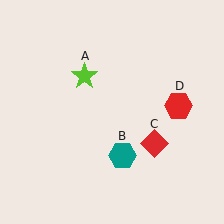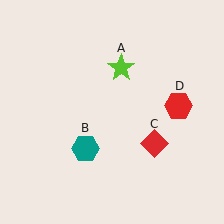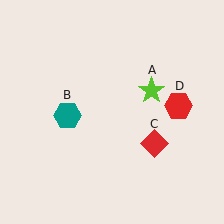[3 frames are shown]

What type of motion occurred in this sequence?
The lime star (object A), teal hexagon (object B) rotated clockwise around the center of the scene.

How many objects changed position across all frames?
2 objects changed position: lime star (object A), teal hexagon (object B).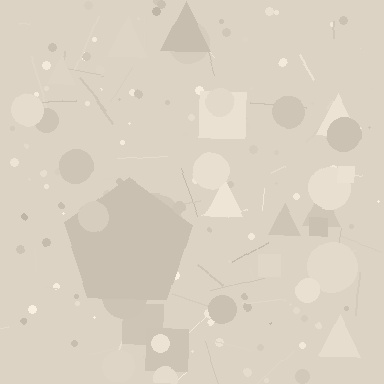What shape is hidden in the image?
A pentagon is hidden in the image.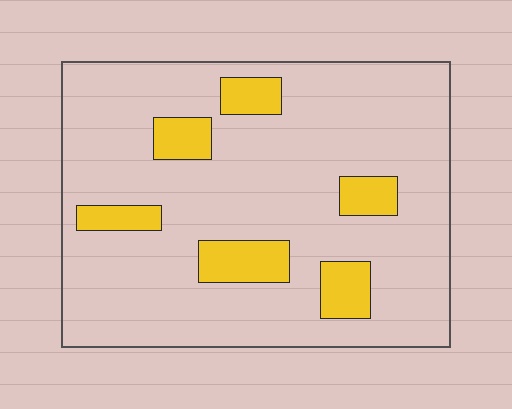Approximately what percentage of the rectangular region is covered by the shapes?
Approximately 15%.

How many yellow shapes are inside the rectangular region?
6.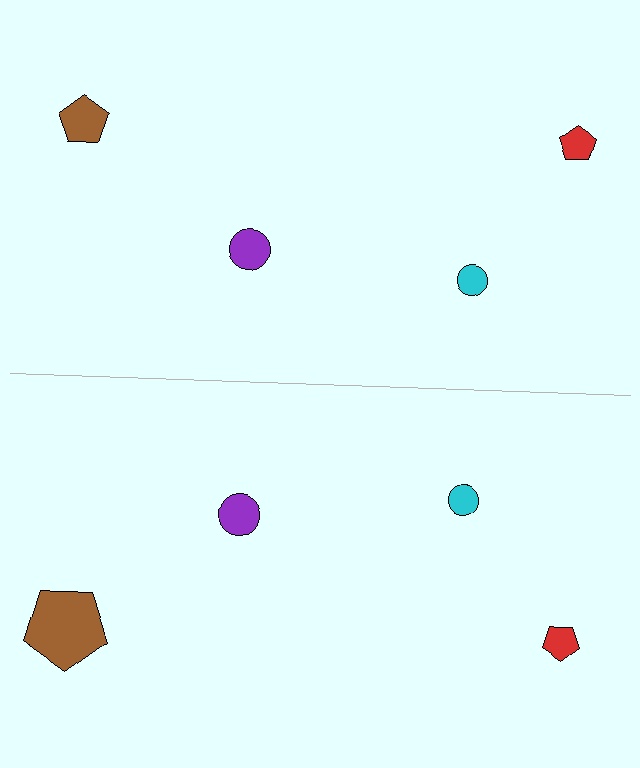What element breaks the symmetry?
The brown pentagon on the bottom side has a different size than its mirror counterpart.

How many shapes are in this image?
There are 8 shapes in this image.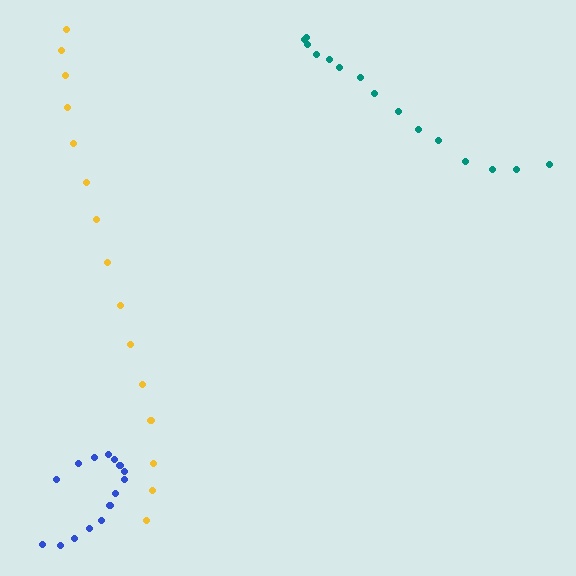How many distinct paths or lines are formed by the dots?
There are 3 distinct paths.